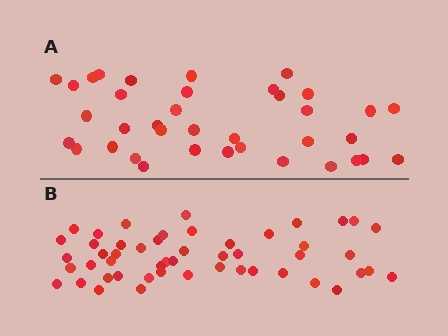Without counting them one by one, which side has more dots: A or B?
Region B (the bottom region) has more dots.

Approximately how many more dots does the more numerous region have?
Region B has approximately 15 more dots than region A.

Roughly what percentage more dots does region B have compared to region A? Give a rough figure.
About 35% more.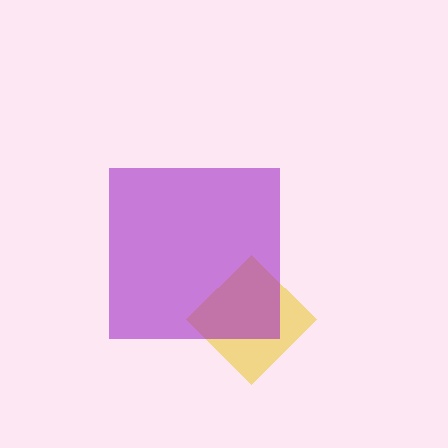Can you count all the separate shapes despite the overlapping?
Yes, there are 2 separate shapes.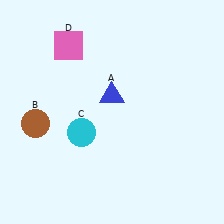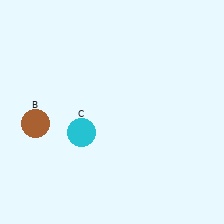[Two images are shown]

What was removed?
The pink square (D), the blue triangle (A) were removed in Image 2.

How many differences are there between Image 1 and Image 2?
There are 2 differences between the two images.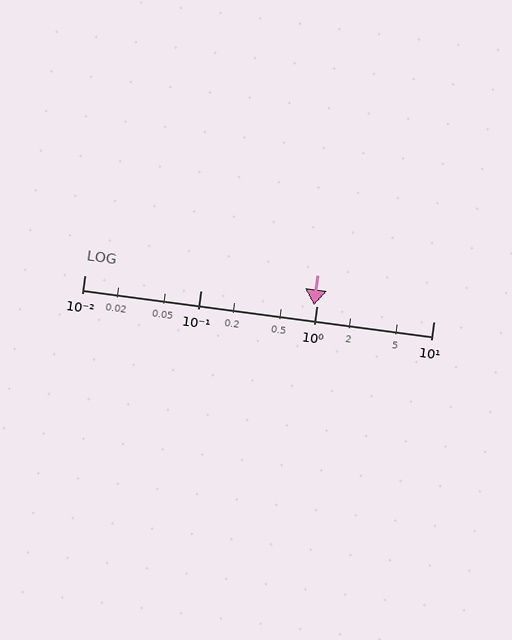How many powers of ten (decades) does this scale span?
The scale spans 3 decades, from 0.01 to 10.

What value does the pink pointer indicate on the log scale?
The pointer indicates approximately 0.94.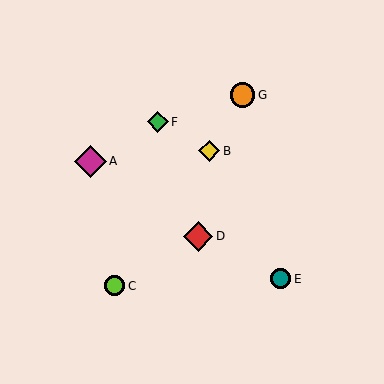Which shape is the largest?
The magenta diamond (labeled A) is the largest.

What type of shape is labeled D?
Shape D is a red diamond.